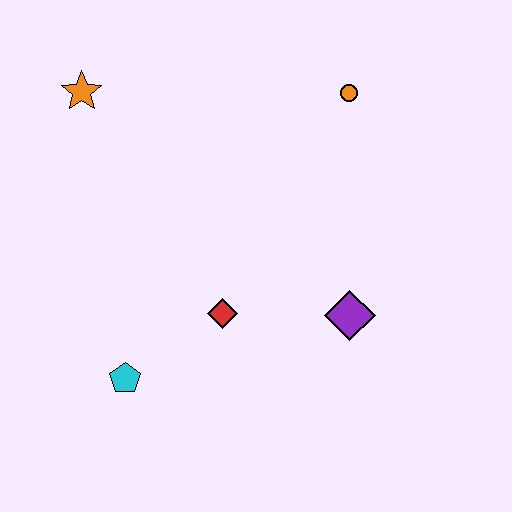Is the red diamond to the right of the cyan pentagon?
Yes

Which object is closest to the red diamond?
The cyan pentagon is closest to the red diamond.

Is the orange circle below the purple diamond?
No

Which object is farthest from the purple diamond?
The orange star is farthest from the purple diamond.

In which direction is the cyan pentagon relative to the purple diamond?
The cyan pentagon is to the left of the purple diamond.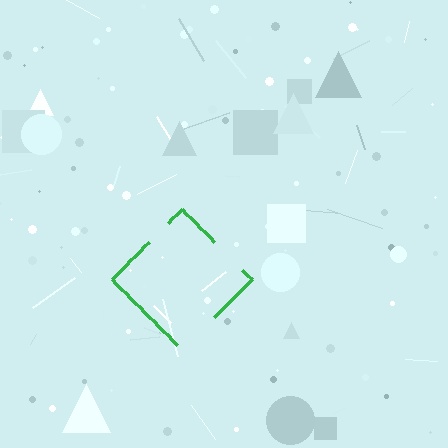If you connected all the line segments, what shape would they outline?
They would outline a diamond.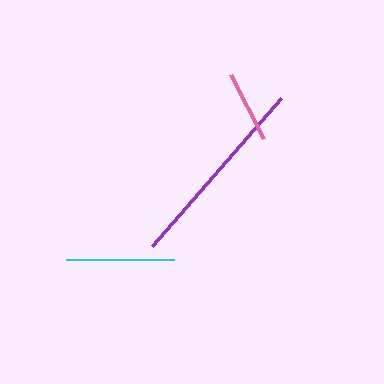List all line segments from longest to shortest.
From longest to shortest: purple, cyan, pink.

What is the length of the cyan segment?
The cyan segment is approximately 107 pixels long.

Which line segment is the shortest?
The pink line is the shortest at approximately 72 pixels.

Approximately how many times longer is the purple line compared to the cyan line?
The purple line is approximately 1.8 times the length of the cyan line.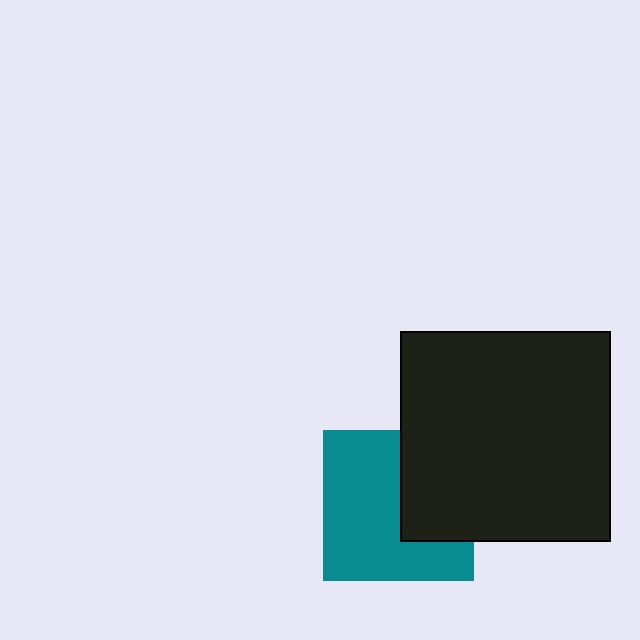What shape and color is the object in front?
The object in front is a black square.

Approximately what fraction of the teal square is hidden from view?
Roughly 36% of the teal square is hidden behind the black square.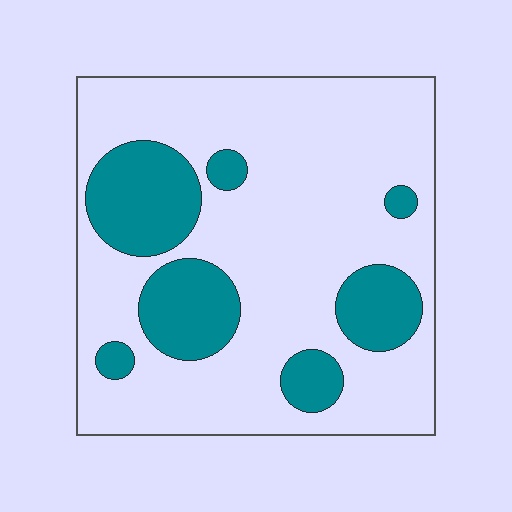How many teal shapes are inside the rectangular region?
7.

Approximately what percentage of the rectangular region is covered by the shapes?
Approximately 25%.